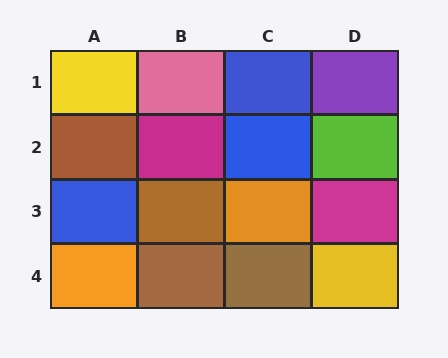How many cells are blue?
3 cells are blue.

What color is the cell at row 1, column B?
Pink.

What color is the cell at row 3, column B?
Brown.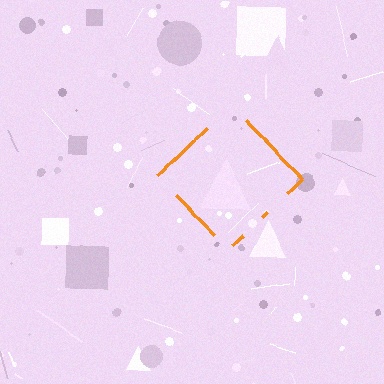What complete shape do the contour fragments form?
The contour fragments form a diamond.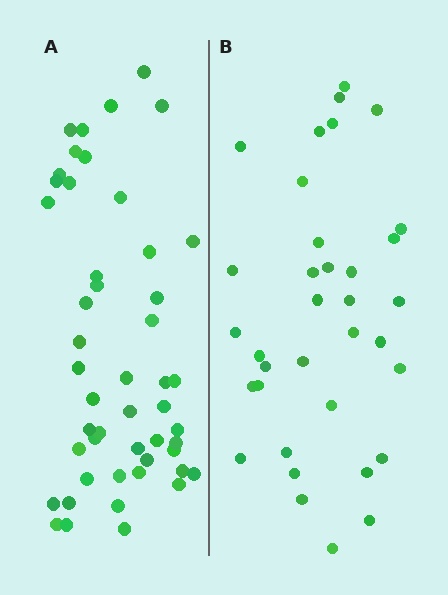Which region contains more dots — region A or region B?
Region A (the left region) has more dots.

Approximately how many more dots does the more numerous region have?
Region A has approximately 15 more dots than region B.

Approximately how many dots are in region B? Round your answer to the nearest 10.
About 40 dots. (The exact count is 35, which rounds to 40.)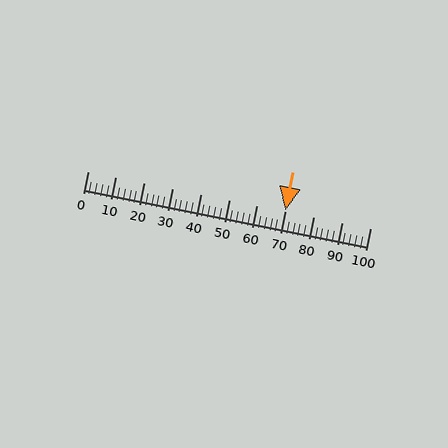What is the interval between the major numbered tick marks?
The major tick marks are spaced 10 units apart.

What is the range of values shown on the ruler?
The ruler shows values from 0 to 100.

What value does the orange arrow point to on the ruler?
The orange arrow points to approximately 70.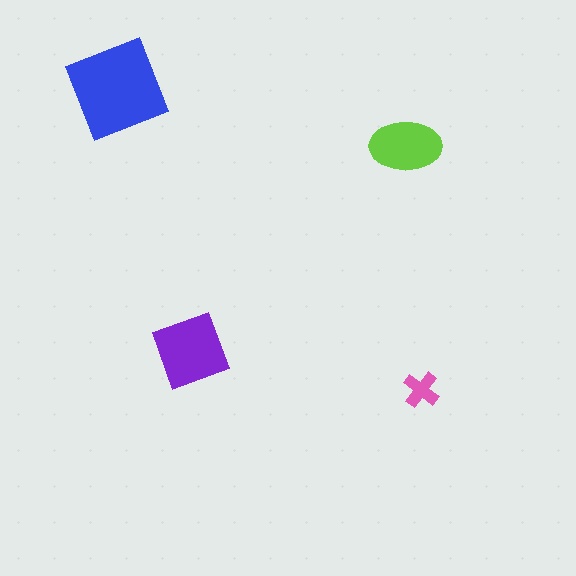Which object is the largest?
The blue square.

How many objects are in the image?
There are 4 objects in the image.